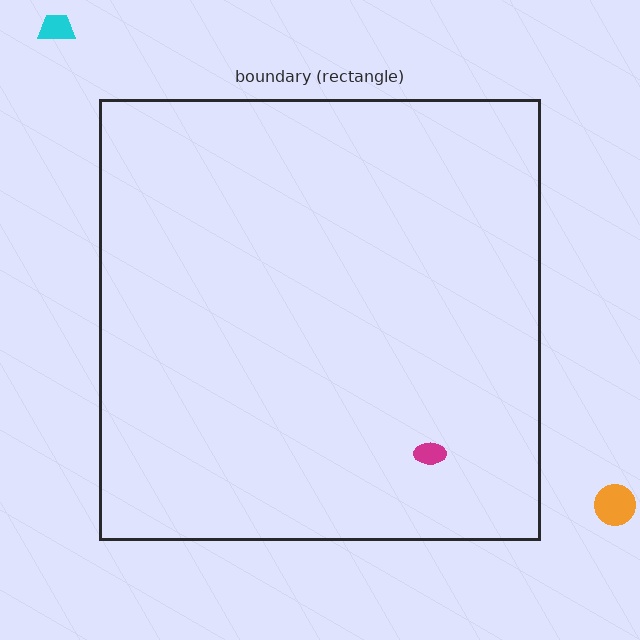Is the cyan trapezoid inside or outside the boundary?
Outside.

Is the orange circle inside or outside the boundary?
Outside.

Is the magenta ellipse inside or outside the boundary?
Inside.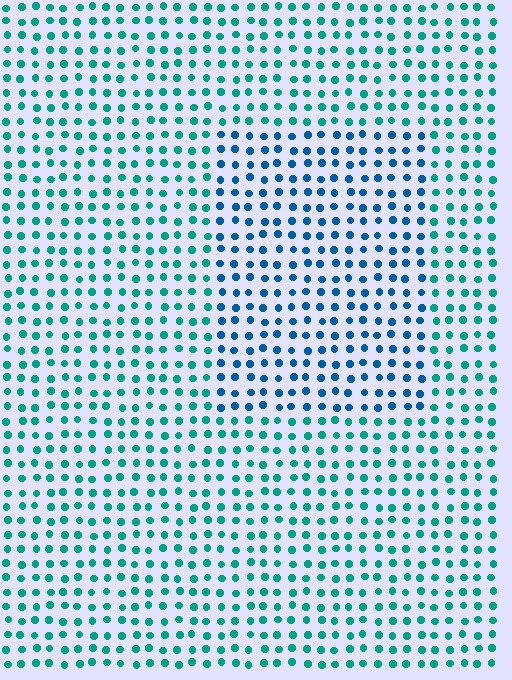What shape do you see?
I see a rectangle.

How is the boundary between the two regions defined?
The boundary is defined purely by a slight shift in hue (about 36 degrees). Spacing, size, and orientation are identical on both sides.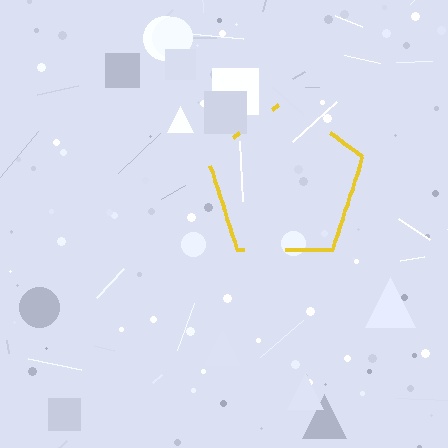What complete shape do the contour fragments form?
The contour fragments form a pentagon.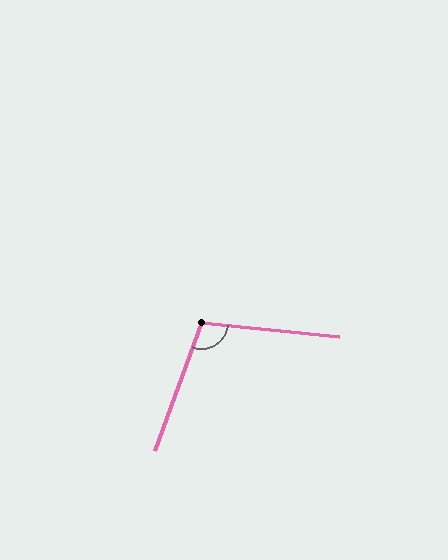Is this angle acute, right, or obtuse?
It is obtuse.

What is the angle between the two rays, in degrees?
Approximately 104 degrees.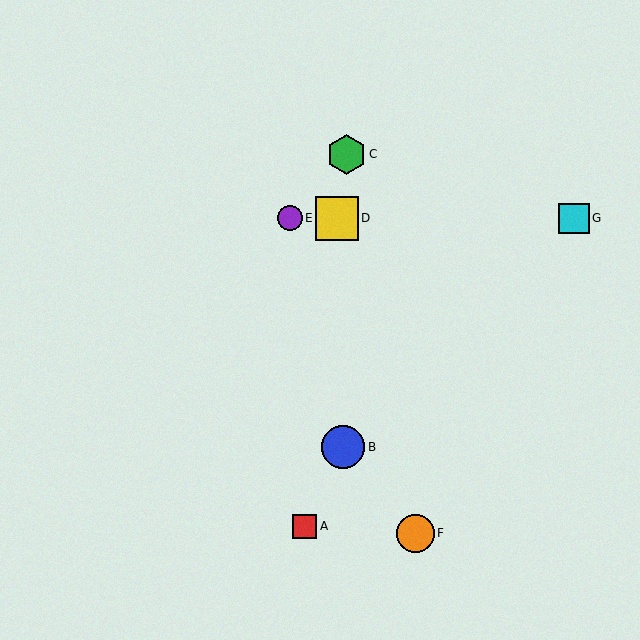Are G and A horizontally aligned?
No, G is at y≈218 and A is at y≈526.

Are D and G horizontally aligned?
Yes, both are at y≈218.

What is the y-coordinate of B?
Object B is at y≈447.